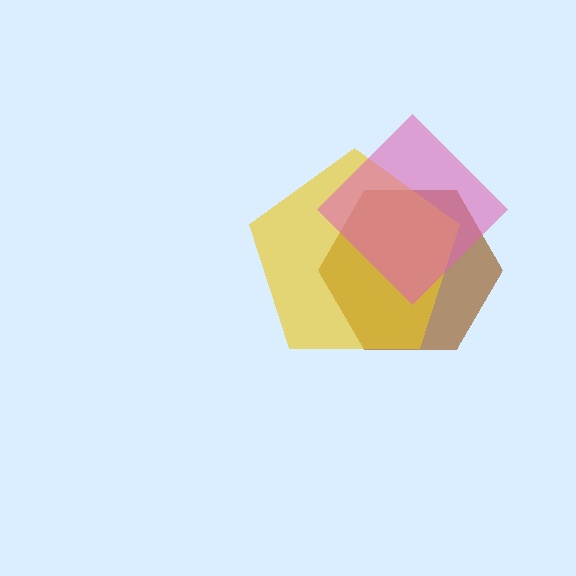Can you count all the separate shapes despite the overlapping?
Yes, there are 3 separate shapes.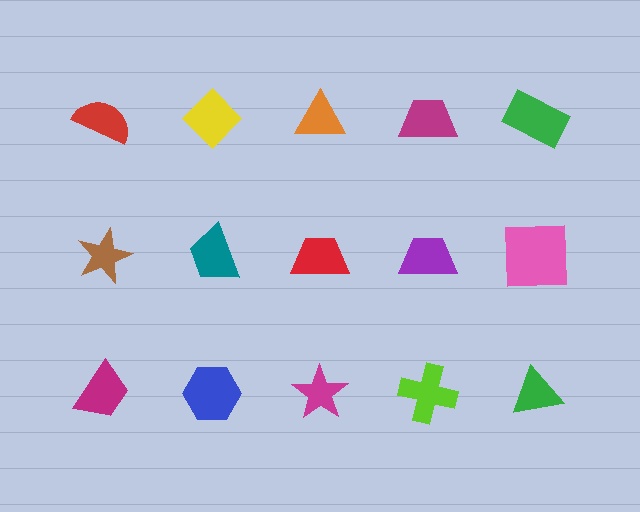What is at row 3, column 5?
A green triangle.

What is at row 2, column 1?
A brown star.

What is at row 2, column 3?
A red trapezoid.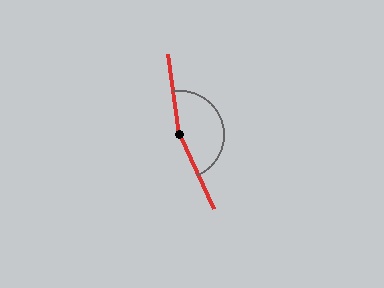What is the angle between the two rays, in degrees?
Approximately 164 degrees.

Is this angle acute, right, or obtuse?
It is obtuse.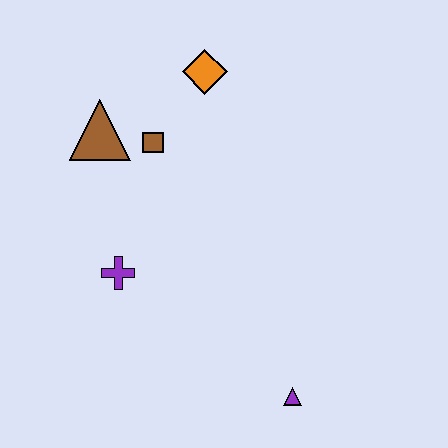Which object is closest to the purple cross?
The brown square is closest to the purple cross.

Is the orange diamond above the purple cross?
Yes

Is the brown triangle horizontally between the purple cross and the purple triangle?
No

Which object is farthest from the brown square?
The purple triangle is farthest from the brown square.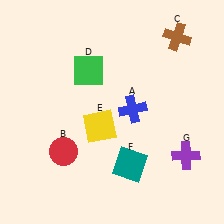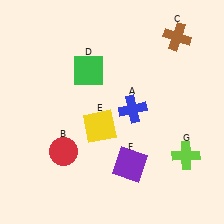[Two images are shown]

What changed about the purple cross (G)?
In Image 1, G is purple. In Image 2, it changed to lime.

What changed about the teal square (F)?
In Image 1, F is teal. In Image 2, it changed to purple.